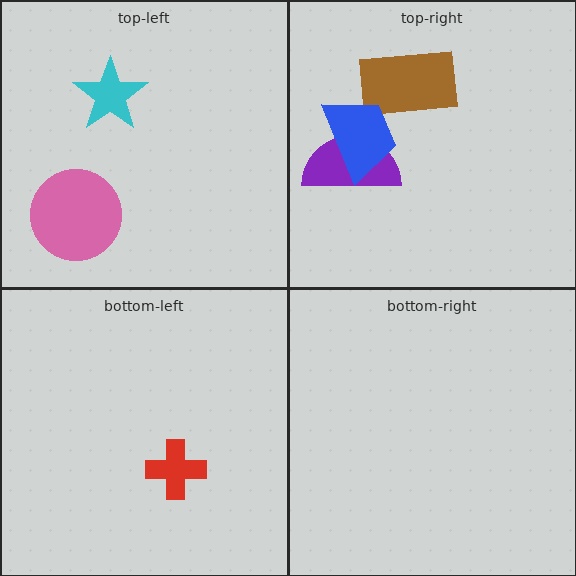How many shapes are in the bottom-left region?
1.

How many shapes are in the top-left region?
2.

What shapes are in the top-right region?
The brown rectangle, the purple semicircle, the blue trapezoid.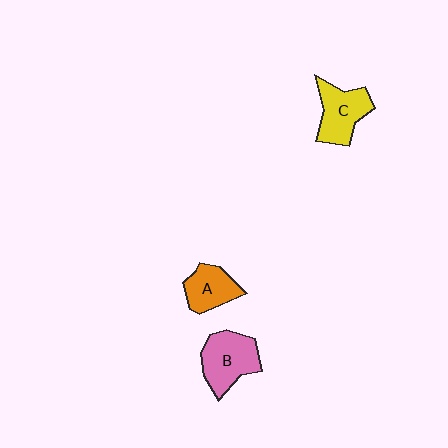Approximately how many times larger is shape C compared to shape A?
Approximately 1.2 times.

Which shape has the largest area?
Shape B (pink).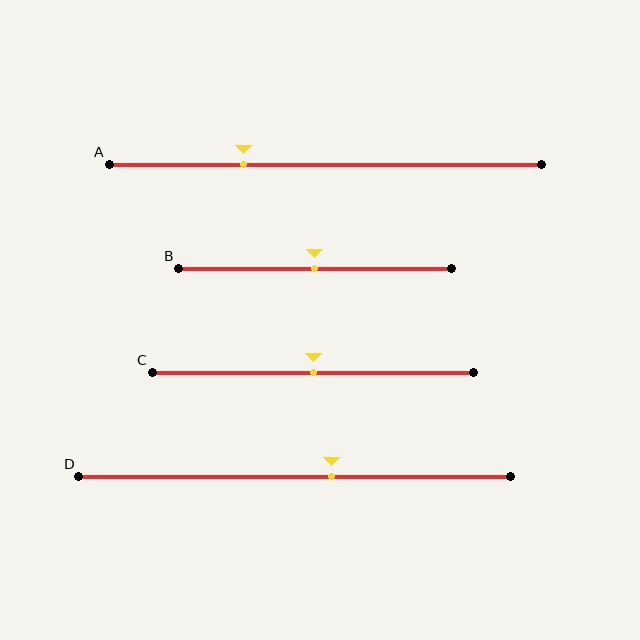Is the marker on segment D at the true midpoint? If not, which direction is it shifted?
No, the marker on segment D is shifted to the right by about 9% of the segment length.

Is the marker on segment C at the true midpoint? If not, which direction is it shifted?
Yes, the marker on segment C is at the true midpoint.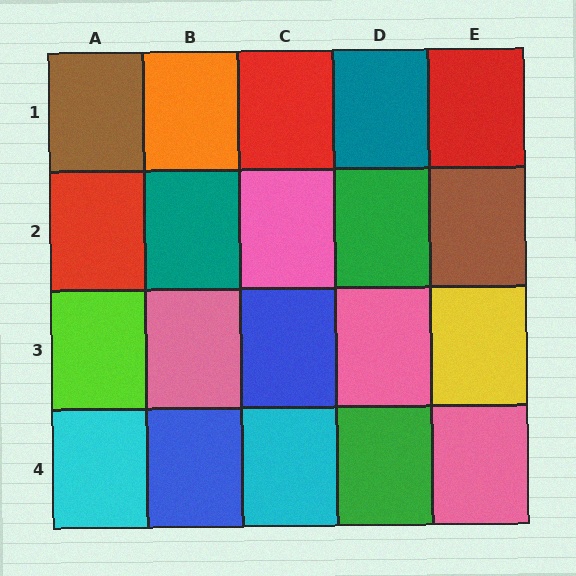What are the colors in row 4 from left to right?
Cyan, blue, cyan, green, pink.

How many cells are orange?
1 cell is orange.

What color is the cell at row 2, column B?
Teal.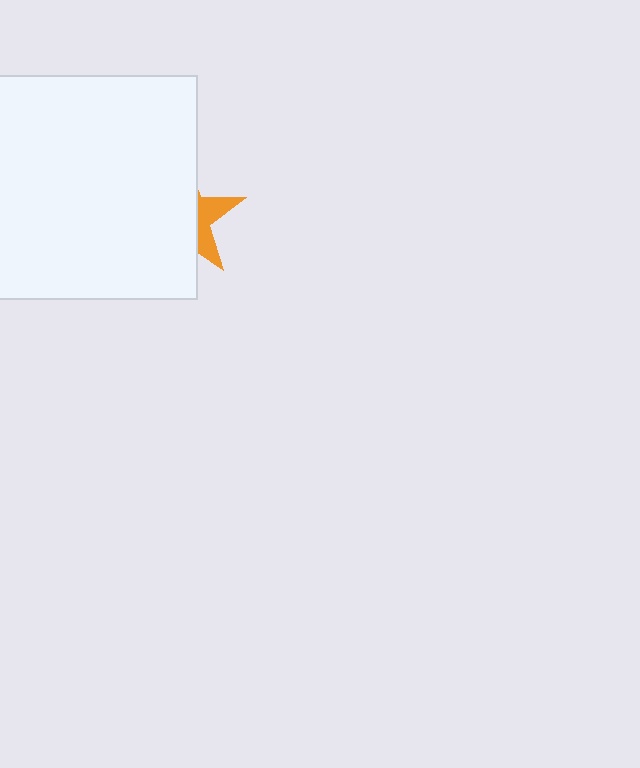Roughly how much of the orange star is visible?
A small part of it is visible (roughly 30%).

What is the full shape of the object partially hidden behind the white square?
The partially hidden object is an orange star.